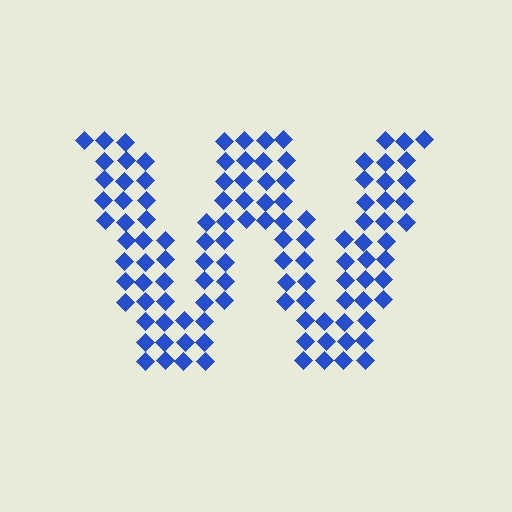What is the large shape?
The large shape is the letter W.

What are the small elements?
The small elements are diamonds.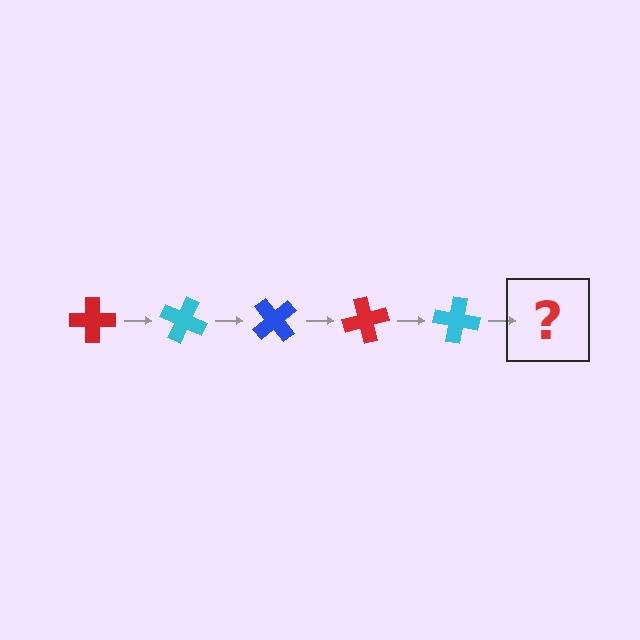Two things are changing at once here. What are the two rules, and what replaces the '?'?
The two rules are that it rotates 25 degrees each step and the color cycles through red, cyan, and blue. The '?' should be a blue cross, rotated 125 degrees from the start.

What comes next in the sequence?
The next element should be a blue cross, rotated 125 degrees from the start.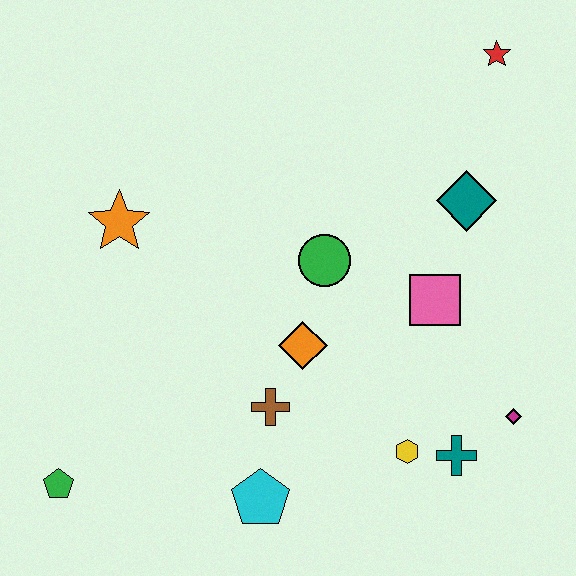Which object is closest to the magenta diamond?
The teal cross is closest to the magenta diamond.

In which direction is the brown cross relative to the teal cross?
The brown cross is to the left of the teal cross.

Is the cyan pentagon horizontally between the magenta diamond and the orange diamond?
No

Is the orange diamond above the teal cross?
Yes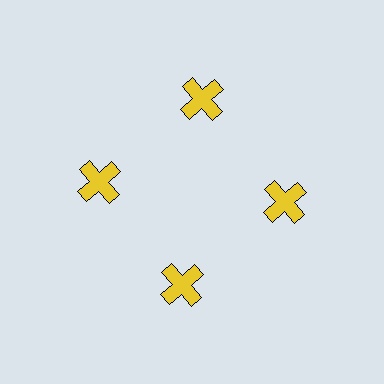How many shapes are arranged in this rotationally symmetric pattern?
There are 4 shapes, arranged in 4 groups of 1.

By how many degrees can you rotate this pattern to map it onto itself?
The pattern maps onto itself every 90 degrees of rotation.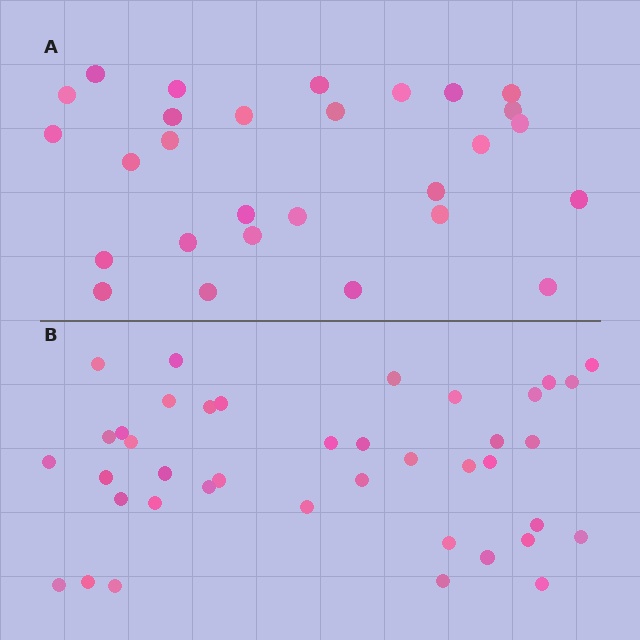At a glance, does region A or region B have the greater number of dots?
Region B (the bottom region) has more dots.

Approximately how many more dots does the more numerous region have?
Region B has roughly 12 or so more dots than region A.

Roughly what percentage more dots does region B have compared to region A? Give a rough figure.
About 45% more.